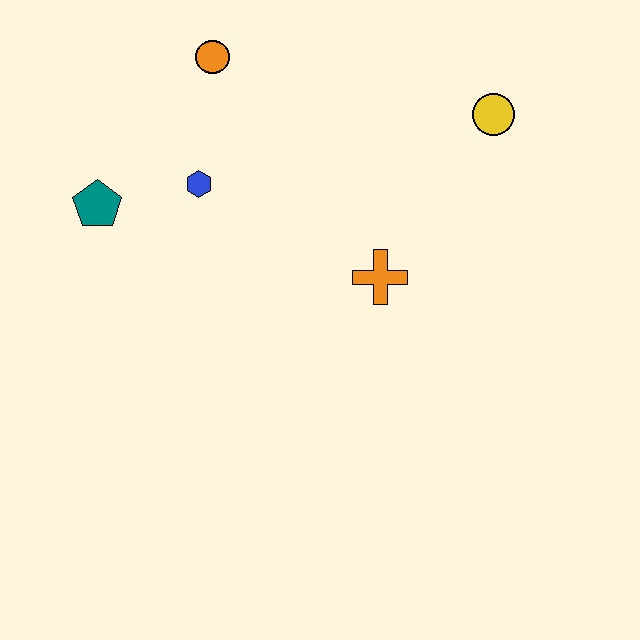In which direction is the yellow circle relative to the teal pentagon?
The yellow circle is to the right of the teal pentagon.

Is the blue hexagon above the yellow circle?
No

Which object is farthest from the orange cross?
The teal pentagon is farthest from the orange cross.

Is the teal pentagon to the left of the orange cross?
Yes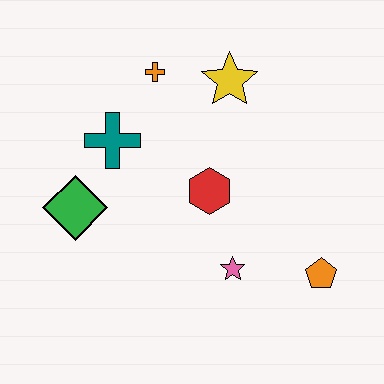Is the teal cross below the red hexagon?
No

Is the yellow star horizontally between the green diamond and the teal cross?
No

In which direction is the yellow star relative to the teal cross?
The yellow star is to the right of the teal cross.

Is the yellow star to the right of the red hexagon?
Yes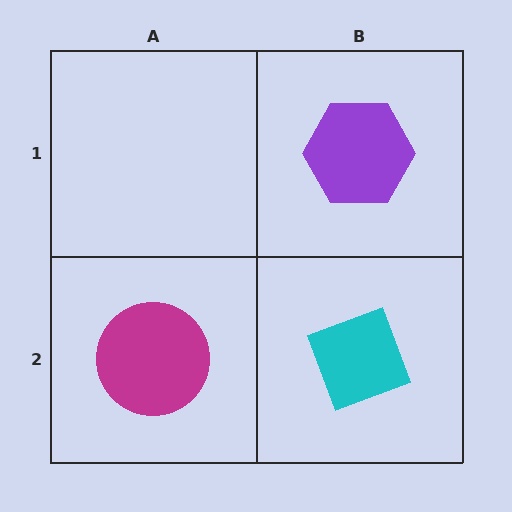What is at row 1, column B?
A purple hexagon.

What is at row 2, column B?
A cyan diamond.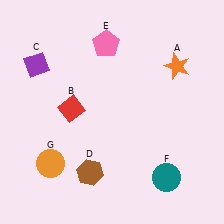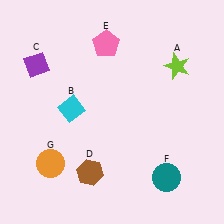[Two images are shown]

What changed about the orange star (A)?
In Image 1, A is orange. In Image 2, it changed to lime.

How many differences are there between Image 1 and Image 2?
There are 2 differences between the two images.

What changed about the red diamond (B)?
In Image 1, B is red. In Image 2, it changed to cyan.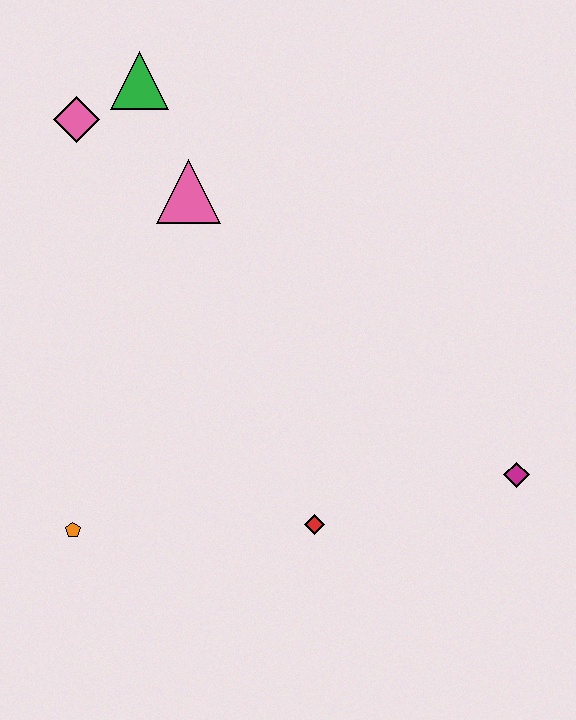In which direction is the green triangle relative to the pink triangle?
The green triangle is above the pink triangle.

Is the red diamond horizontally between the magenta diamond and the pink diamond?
Yes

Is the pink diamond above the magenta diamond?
Yes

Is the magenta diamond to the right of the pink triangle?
Yes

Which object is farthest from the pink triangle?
The magenta diamond is farthest from the pink triangle.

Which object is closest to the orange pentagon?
The red diamond is closest to the orange pentagon.